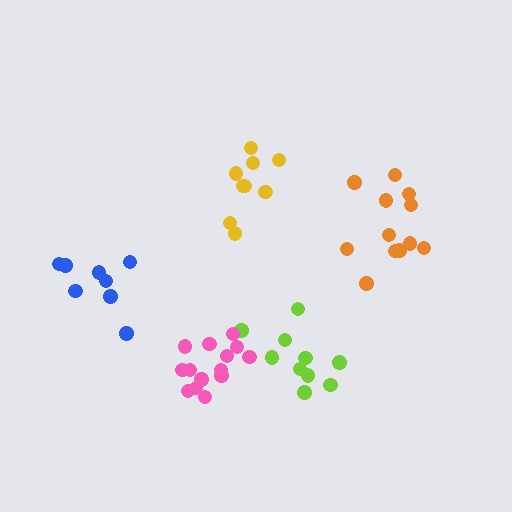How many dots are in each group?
Group 1: 8 dots, Group 2: 9 dots, Group 3: 10 dots, Group 4: 12 dots, Group 5: 14 dots (53 total).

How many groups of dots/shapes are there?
There are 5 groups.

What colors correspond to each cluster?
The clusters are colored: blue, yellow, lime, orange, pink.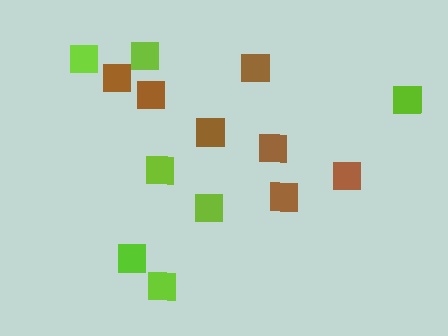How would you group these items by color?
There are 2 groups: one group of brown squares (7) and one group of lime squares (7).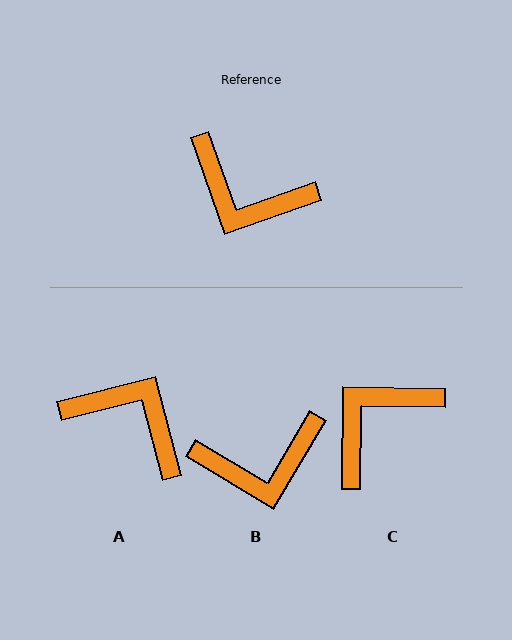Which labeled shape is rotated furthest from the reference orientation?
A, about 175 degrees away.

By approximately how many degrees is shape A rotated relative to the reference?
Approximately 175 degrees counter-clockwise.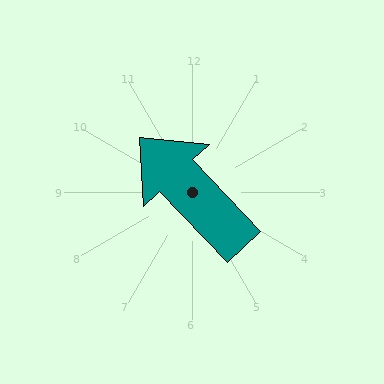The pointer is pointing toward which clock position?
Roughly 11 o'clock.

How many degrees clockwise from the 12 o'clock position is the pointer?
Approximately 316 degrees.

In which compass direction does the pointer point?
Northwest.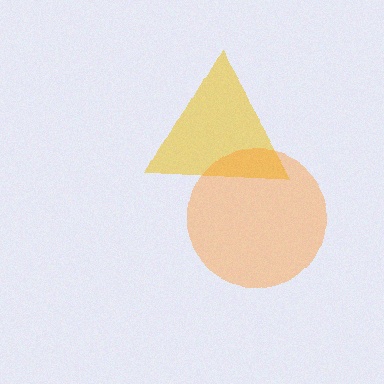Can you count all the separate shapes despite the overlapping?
Yes, there are 2 separate shapes.